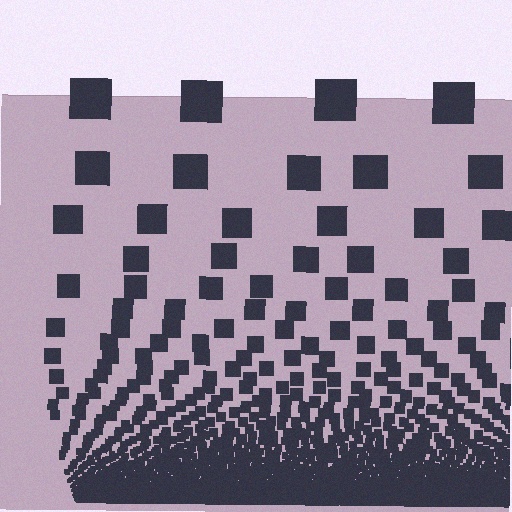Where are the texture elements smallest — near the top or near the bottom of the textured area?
Near the bottom.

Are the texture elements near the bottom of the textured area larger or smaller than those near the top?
Smaller. The gradient is inverted — elements near the bottom are smaller and denser.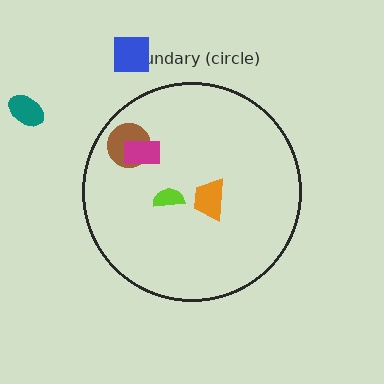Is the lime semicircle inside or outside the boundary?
Inside.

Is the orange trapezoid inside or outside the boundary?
Inside.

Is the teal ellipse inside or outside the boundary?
Outside.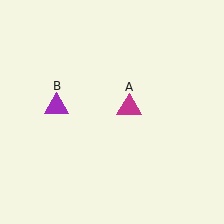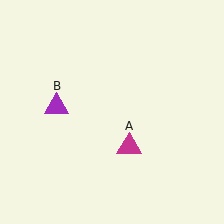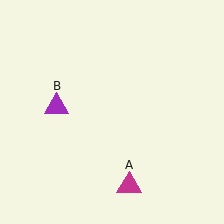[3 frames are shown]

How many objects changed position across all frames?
1 object changed position: magenta triangle (object A).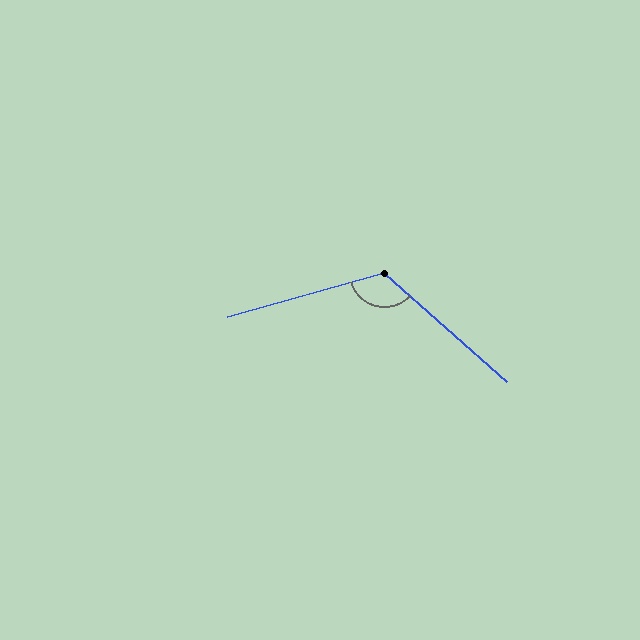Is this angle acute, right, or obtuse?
It is obtuse.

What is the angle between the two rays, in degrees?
Approximately 123 degrees.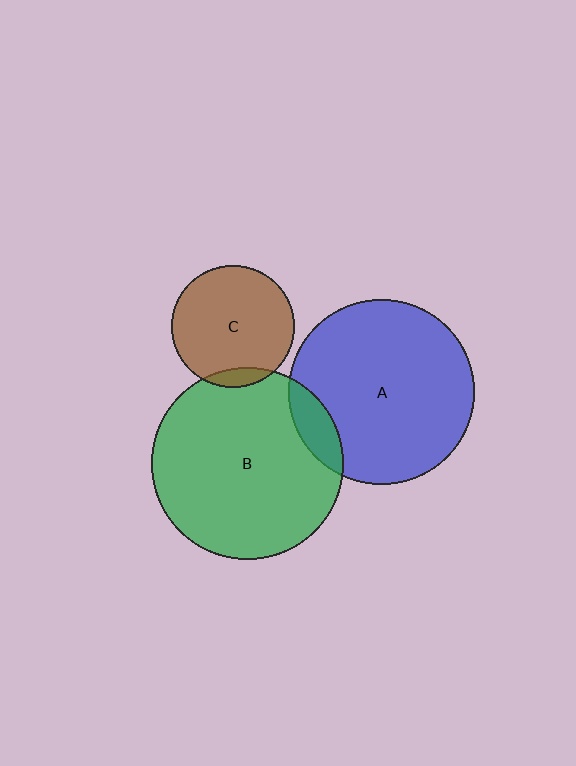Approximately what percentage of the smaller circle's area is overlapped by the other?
Approximately 10%.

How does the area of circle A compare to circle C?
Approximately 2.3 times.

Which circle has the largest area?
Circle B (green).